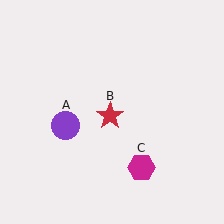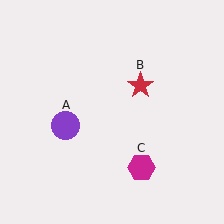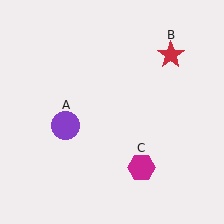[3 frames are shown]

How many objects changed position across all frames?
1 object changed position: red star (object B).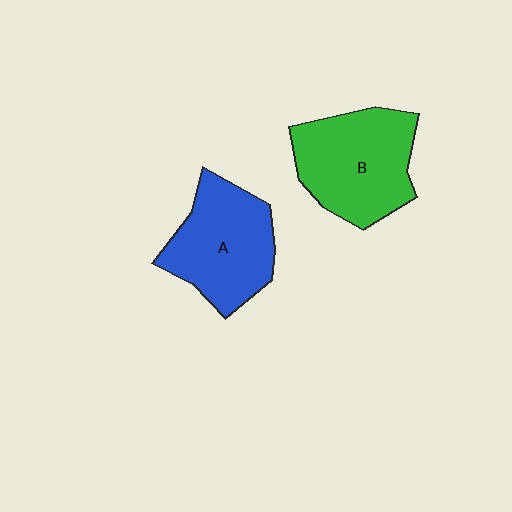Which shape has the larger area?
Shape B (green).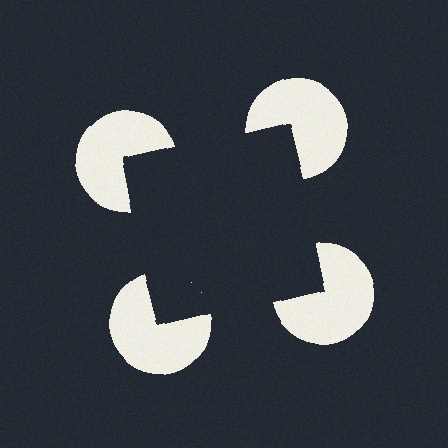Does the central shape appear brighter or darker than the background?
It typically appears slightly darker than the background, even though no actual brightness change is drawn.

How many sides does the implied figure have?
4 sides.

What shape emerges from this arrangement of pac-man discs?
An illusory square — its edges are inferred from the aligned wedge cuts in the pac-man discs, not physically drawn.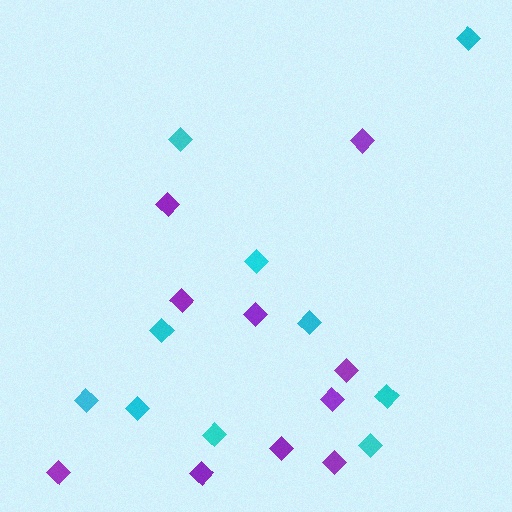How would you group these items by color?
There are 2 groups: one group of cyan diamonds (10) and one group of purple diamonds (10).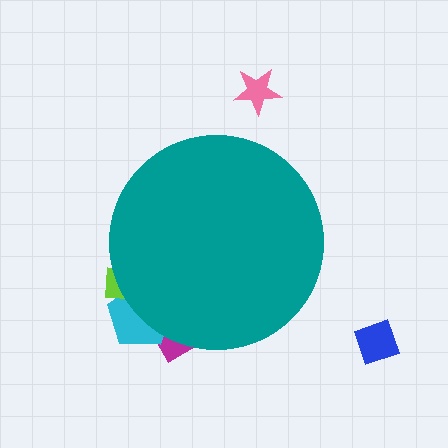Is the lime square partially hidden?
Yes, the lime square is partially hidden behind the teal circle.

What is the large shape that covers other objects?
A teal circle.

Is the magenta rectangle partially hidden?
Yes, the magenta rectangle is partially hidden behind the teal circle.